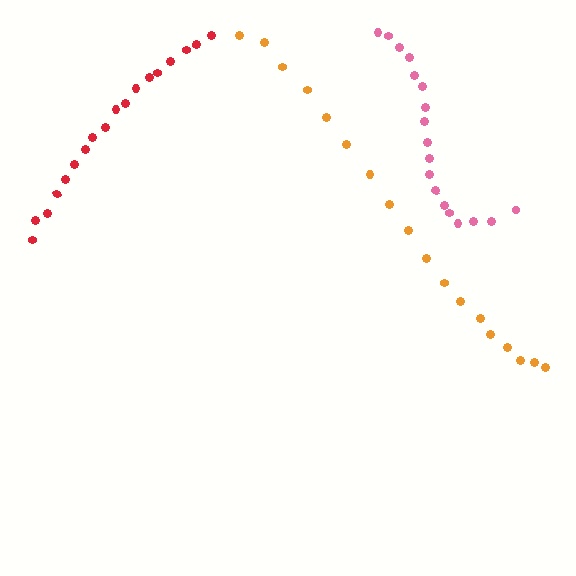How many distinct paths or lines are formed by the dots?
There are 3 distinct paths.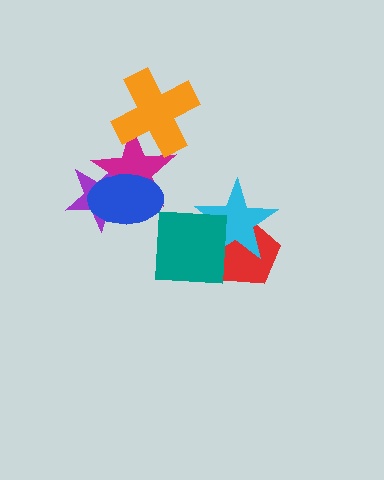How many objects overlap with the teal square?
2 objects overlap with the teal square.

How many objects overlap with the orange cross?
1 object overlaps with the orange cross.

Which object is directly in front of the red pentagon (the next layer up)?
The cyan star is directly in front of the red pentagon.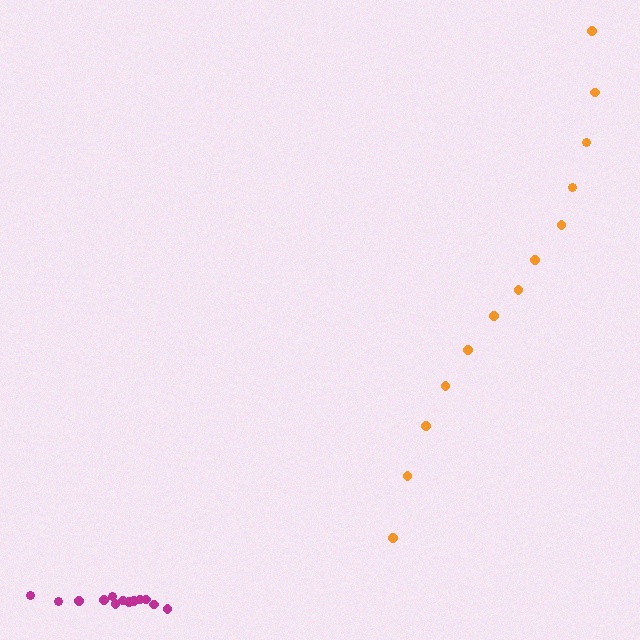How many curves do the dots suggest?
There are 2 distinct paths.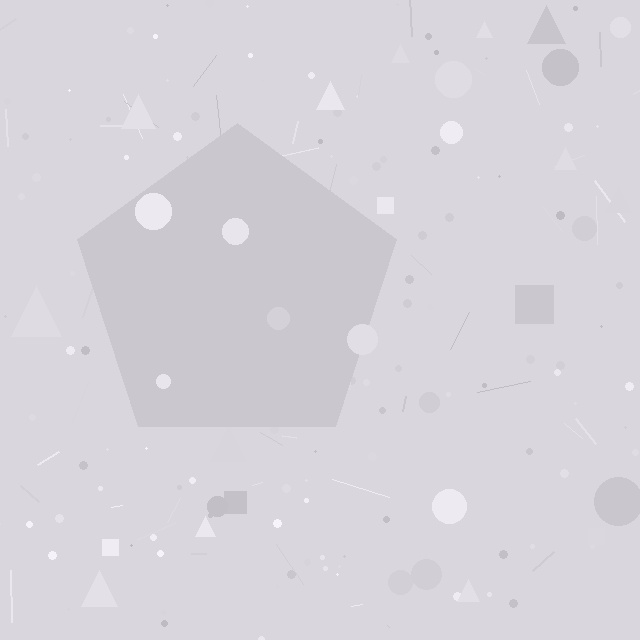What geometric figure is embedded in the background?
A pentagon is embedded in the background.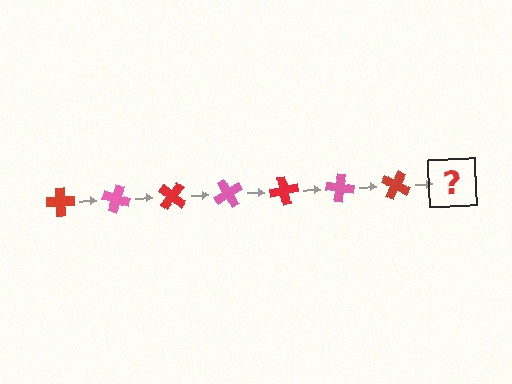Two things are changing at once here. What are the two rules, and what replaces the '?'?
The two rules are that it rotates 20 degrees each step and the color cycles through red and pink. The '?' should be a pink cross, rotated 140 degrees from the start.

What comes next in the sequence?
The next element should be a pink cross, rotated 140 degrees from the start.